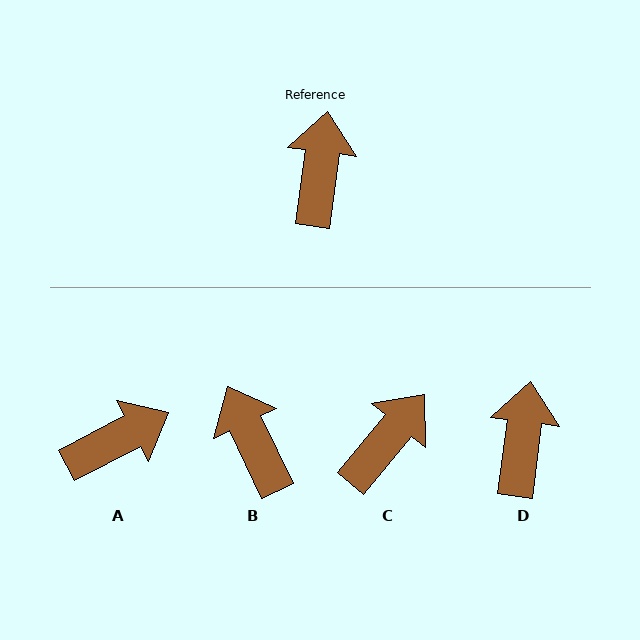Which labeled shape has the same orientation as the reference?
D.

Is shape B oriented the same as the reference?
No, it is off by about 33 degrees.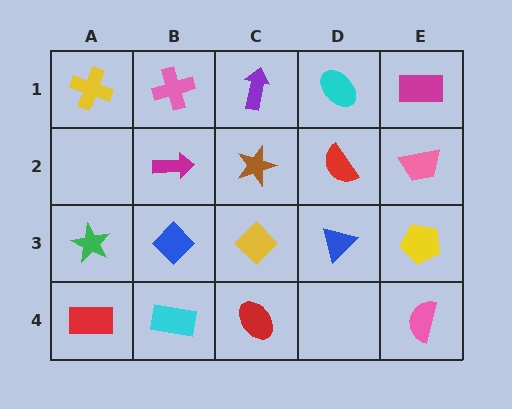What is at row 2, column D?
A red semicircle.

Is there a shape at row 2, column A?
No, that cell is empty.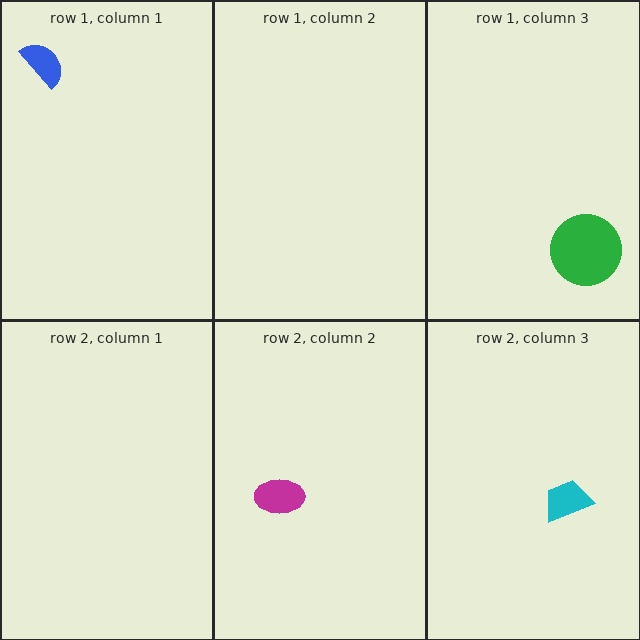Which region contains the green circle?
The row 1, column 3 region.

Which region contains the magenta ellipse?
The row 2, column 2 region.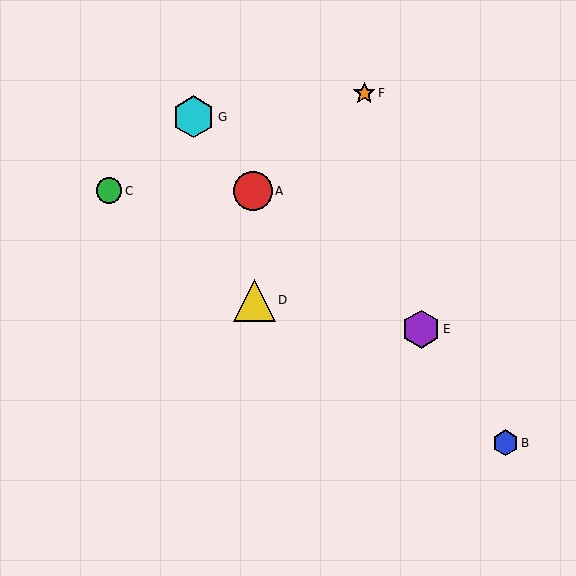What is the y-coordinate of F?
Object F is at y≈93.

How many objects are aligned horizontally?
2 objects (A, C) are aligned horizontally.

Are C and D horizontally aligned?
No, C is at y≈191 and D is at y≈300.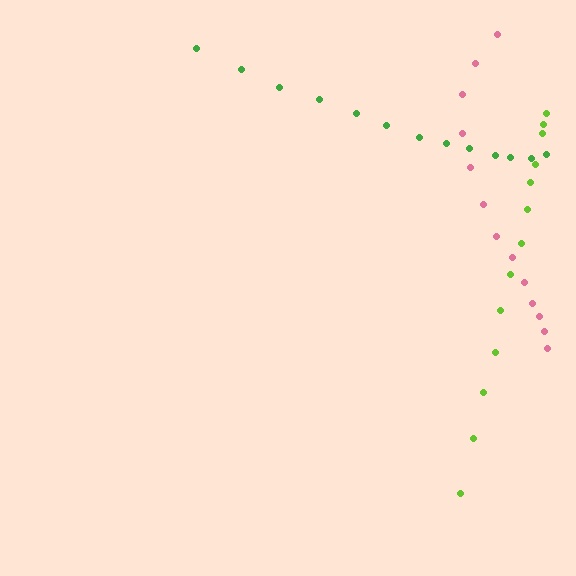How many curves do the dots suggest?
There are 3 distinct paths.